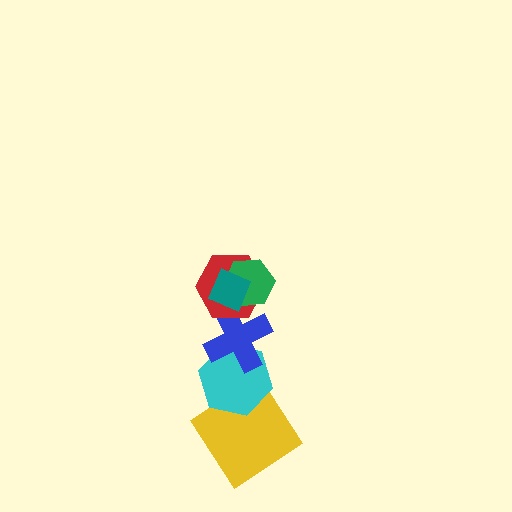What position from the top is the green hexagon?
The green hexagon is 2nd from the top.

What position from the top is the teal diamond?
The teal diamond is 1st from the top.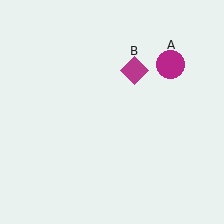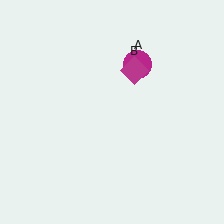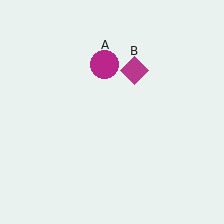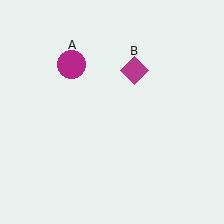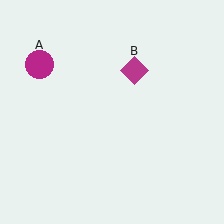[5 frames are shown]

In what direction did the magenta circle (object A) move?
The magenta circle (object A) moved left.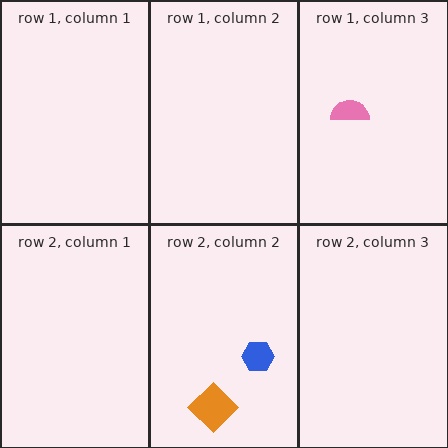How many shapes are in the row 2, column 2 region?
2.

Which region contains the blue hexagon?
The row 2, column 2 region.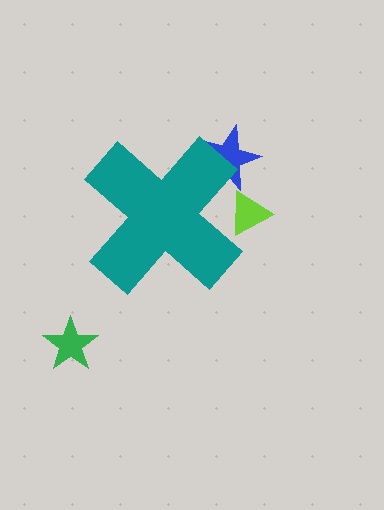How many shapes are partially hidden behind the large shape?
2 shapes are partially hidden.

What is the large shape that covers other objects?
A teal cross.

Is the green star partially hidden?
No, the green star is fully visible.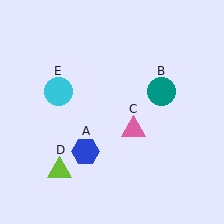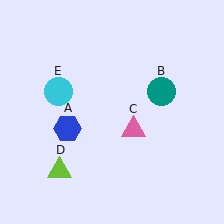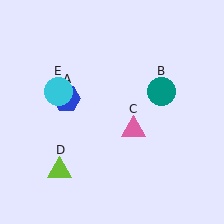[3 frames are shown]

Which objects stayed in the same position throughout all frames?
Teal circle (object B) and pink triangle (object C) and lime triangle (object D) and cyan circle (object E) remained stationary.